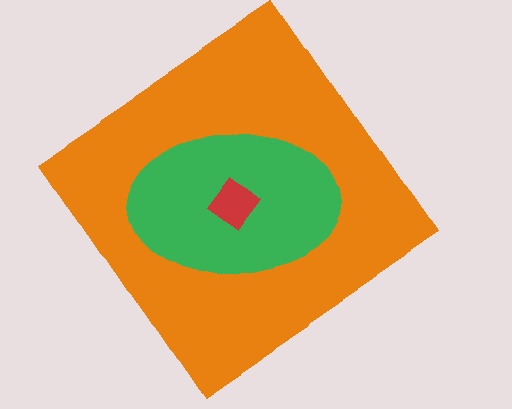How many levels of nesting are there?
3.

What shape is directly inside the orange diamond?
The green ellipse.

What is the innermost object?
The red diamond.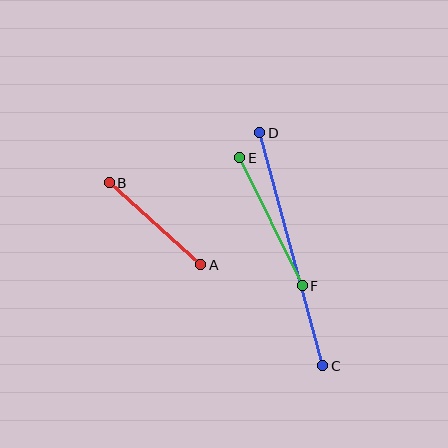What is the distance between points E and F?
The distance is approximately 142 pixels.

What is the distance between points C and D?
The distance is approximately 241 pixels.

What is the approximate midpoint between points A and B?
The midpoint is at approximately (155, 224) pixels.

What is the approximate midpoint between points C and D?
The midpoint is at approximately (291, 249) pixels.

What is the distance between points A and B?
The distance is approximately 123 pixels.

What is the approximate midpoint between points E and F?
The midpoint is at approximately (271, 222) pixels.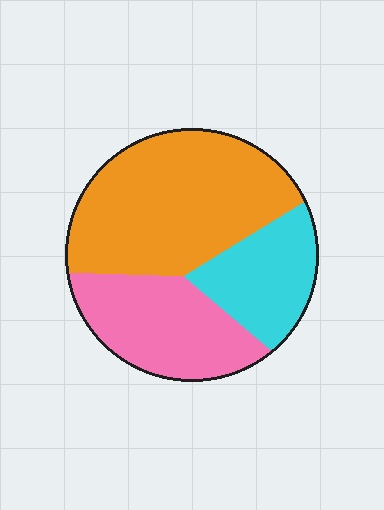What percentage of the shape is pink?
Pink covers 29% of the shape.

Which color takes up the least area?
Cyan, at roughly 20%.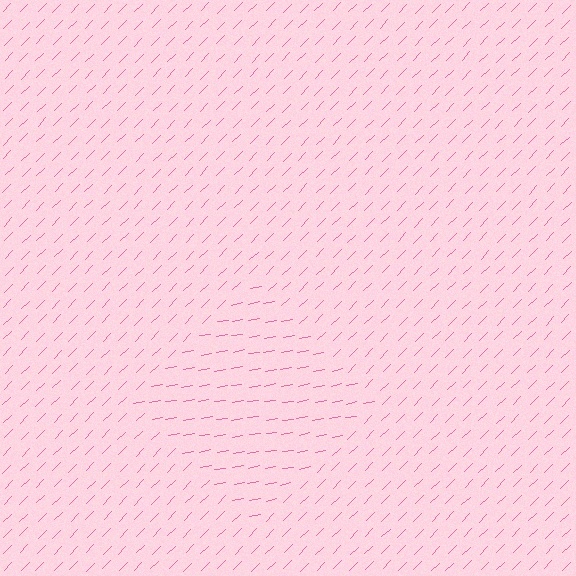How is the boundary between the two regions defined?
The boundary is defined purely by a change in line orientation (approximately 35 degrees difference). All lines are the same color and thickness.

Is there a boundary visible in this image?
Yes, there is a texture boundary formed by a change in line orientation.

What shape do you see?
I see a diamond.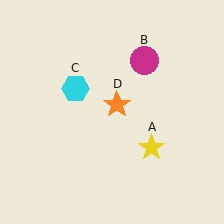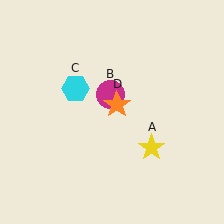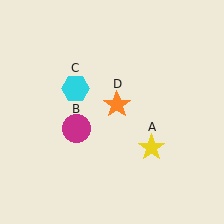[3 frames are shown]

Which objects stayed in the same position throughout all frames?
Yellow star (object A) and cyan hexagon (object C) and orange star (object D) remained stationary.